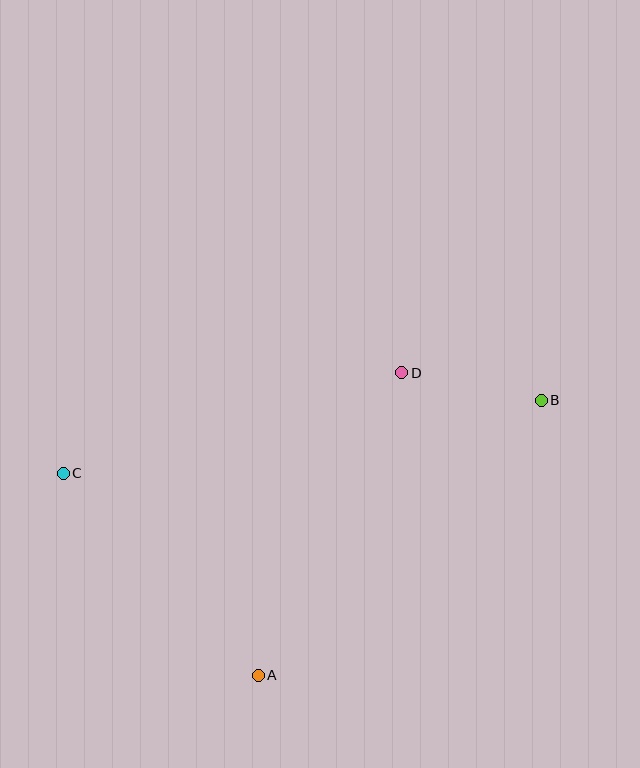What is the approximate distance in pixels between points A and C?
The distance between A and C is approximately 281 pixels.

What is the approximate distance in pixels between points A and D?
The distance between A and D is approximately 335 pixels.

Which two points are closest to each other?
Points B and D are closest to each other.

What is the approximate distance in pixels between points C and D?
The distance between C and D is approximately 353 pixels.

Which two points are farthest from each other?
Points B and C are farthest from each other.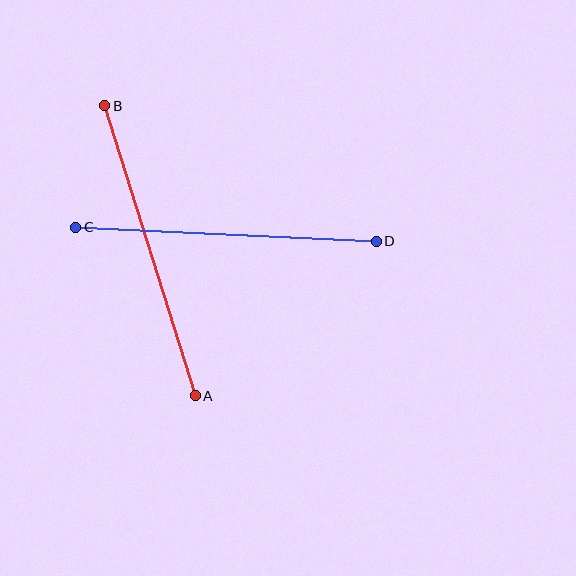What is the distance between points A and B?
The distance is approximately 303 pixels.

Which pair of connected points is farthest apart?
Points A and B are farthest apart.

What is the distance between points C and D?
The distance is approximately 301 pixels.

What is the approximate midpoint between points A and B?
The midpoint is at approximately (150, 251) pixels.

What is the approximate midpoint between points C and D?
The midpoint is at approximately (226, 234) pixels.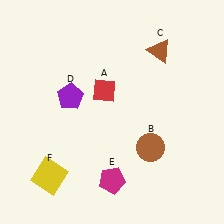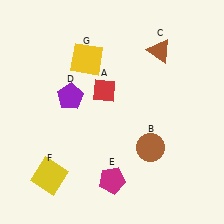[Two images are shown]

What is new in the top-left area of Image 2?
A yellow square (G) was added in the top-left area of Image 2.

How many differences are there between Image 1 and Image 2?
There is 1 difference between the two images.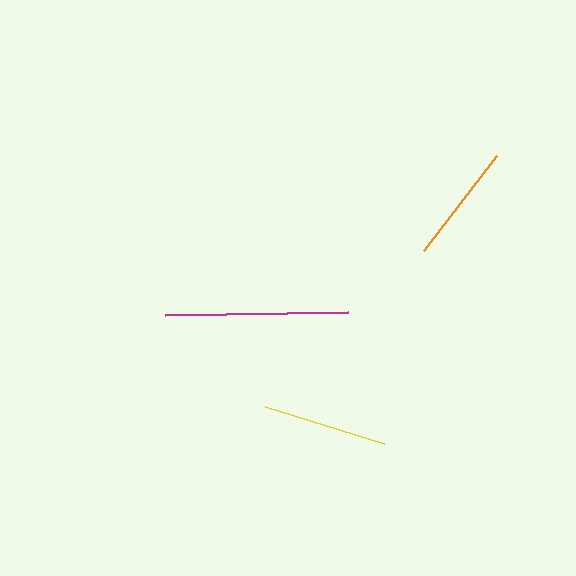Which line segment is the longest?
The magenta line is the longest at approximately 183 pixels.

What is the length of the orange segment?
The orange segment is approximately 119 pixels long.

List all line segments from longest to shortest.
From longest to shortest: magenta, yellow, orange.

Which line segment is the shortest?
The orange line is the shortest at approximately 119 pixels.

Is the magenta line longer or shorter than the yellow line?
The magenta line is longer than the yellow line.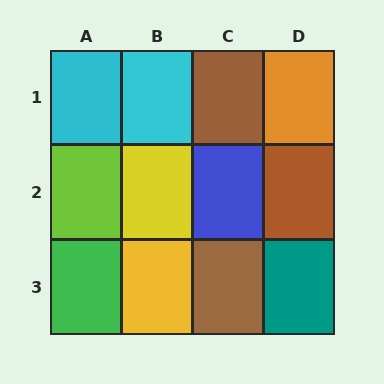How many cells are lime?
1 cell is lime.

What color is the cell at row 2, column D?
Brown.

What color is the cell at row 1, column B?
Cyan.